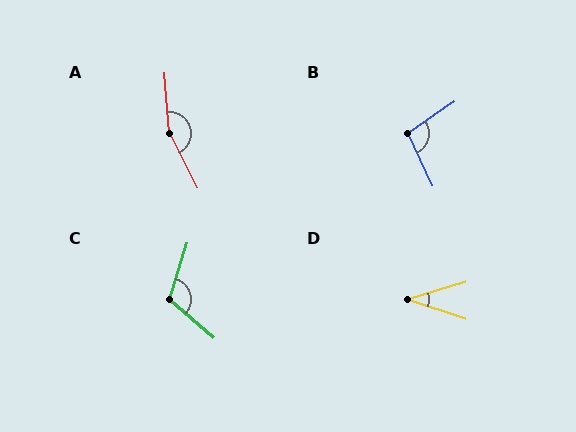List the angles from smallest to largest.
D (36°), B (100°), C (113°), A (157°).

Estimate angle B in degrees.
Approximately 100 degrees.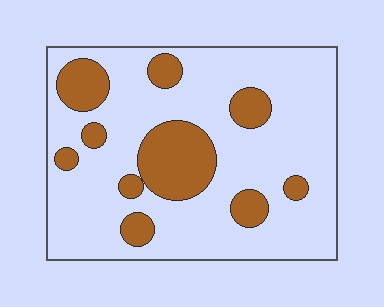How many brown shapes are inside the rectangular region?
10.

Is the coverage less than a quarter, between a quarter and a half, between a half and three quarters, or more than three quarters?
Less than a quarter.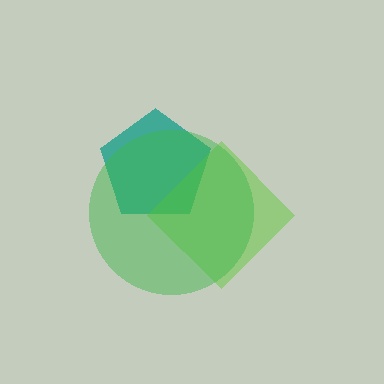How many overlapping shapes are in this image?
There are 3 overlapping shapes in the image.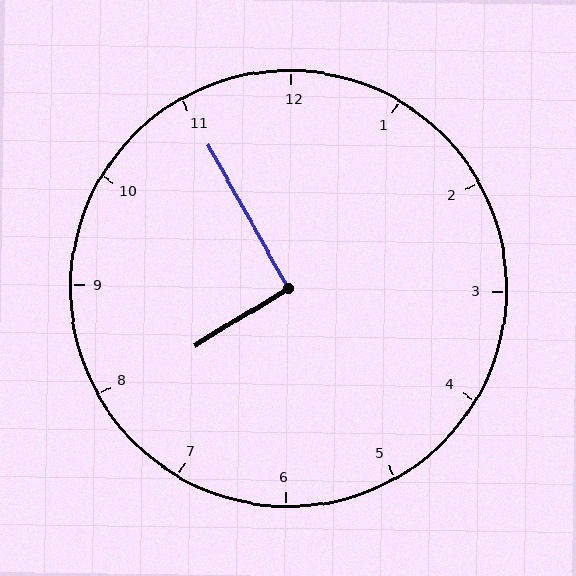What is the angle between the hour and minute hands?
Approximately 92 degrees.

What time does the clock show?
7:55.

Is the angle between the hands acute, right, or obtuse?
It is right.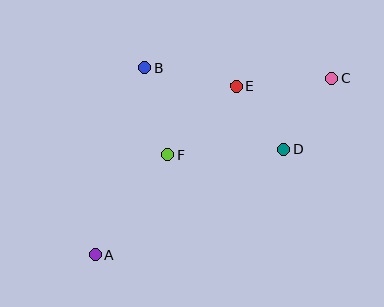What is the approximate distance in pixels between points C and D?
The distance between C and D is approximately 86 pixels.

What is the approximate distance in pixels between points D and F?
The distance between D and F is approximately 116 pixels.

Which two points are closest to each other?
Points D and E are closest to each other.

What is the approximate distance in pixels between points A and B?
The distance between A and B is approximately 193 pixels.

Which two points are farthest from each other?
Points A and C are farthest from each other.